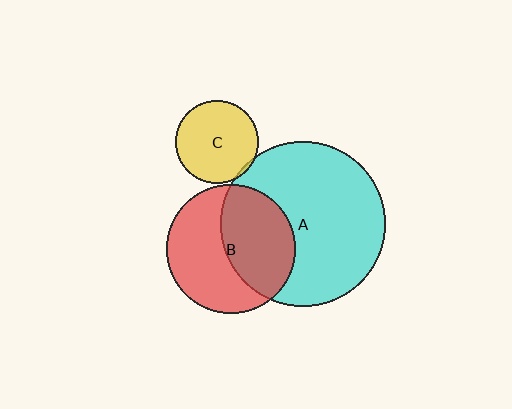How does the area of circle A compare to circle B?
Approximately 1.6 times.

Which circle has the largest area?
Circle A (cyan).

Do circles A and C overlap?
Yes.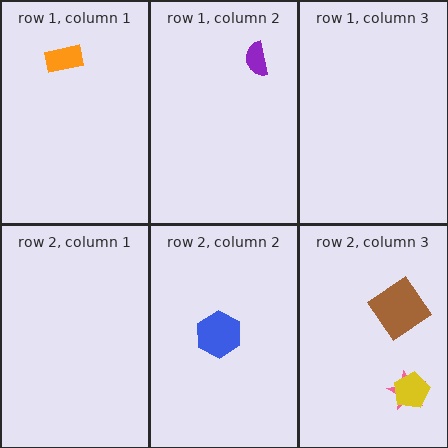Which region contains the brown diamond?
The row 2, column 3 region.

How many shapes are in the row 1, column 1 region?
1.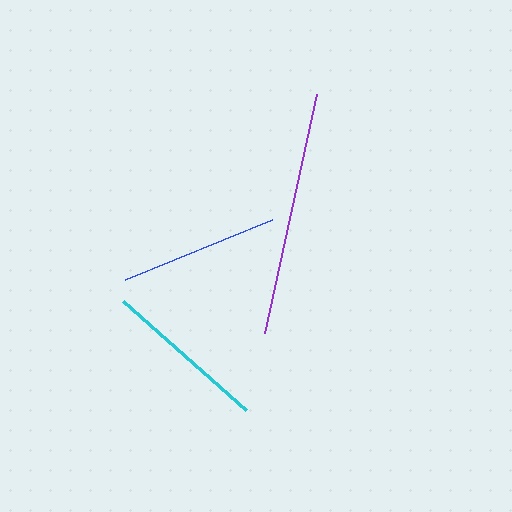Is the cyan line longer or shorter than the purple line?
The purple line is longer than the cyan line.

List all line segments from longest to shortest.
From longest to shortest: purple, cyan, blue.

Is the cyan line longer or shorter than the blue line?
The cyan line is longer than the blue line.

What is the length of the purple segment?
The purple segment is approximately 244 pixels long.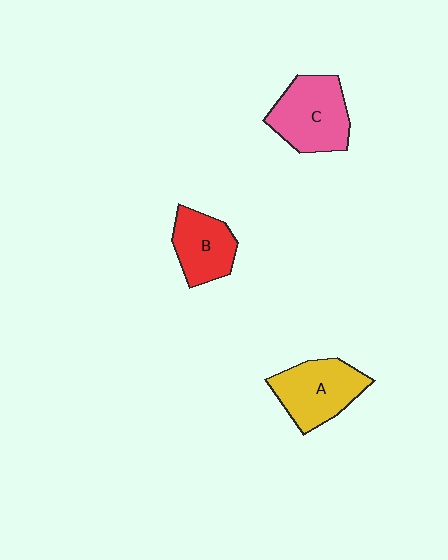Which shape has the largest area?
Shape C (pink).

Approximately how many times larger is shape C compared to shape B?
Approximately 1.3 times.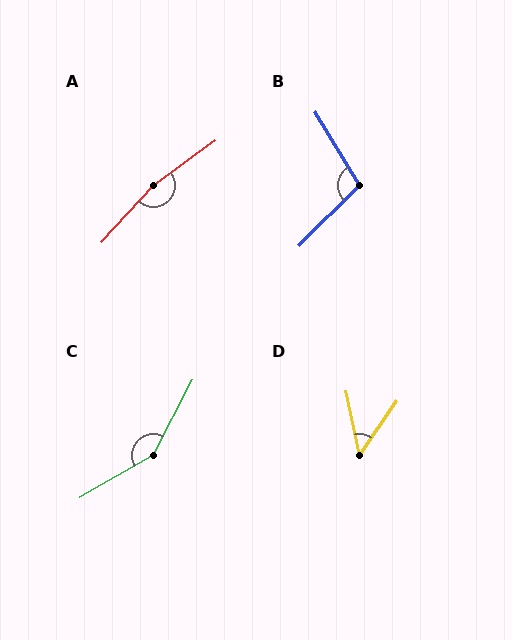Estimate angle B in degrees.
Approximately 104 degrees.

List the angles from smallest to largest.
D (46°), B (104°), C (148°), A (168°).